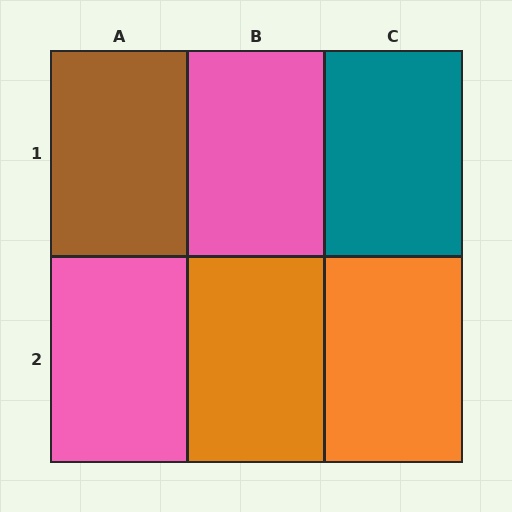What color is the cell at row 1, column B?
Pink.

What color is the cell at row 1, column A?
Brown.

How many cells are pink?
2 cells are pink.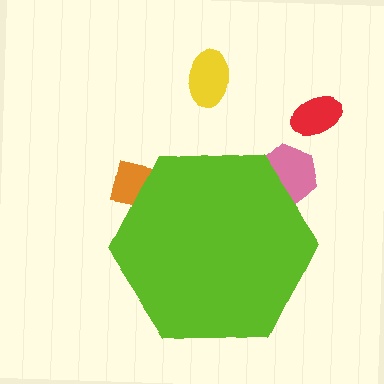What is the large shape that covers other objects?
A lime hexagon.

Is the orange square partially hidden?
Yes, the orange square is partially hidden behind the lime hexagon.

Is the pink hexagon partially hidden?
Yes, the pink hexagon is partially hidden behind the lime hexagon.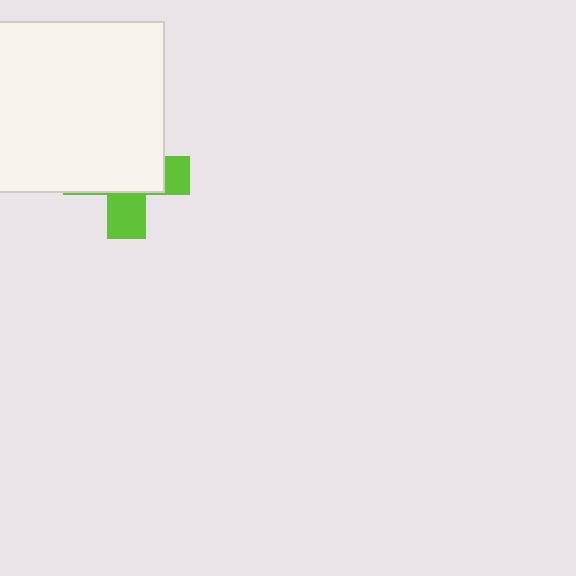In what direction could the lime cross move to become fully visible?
The lime cross could move down. That would shift it out from behind the white square entirely.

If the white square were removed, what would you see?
You would see the complete lime cross.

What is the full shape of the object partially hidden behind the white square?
The partially hidden object is a lime cross.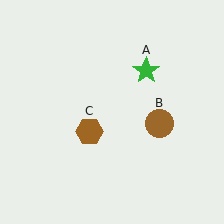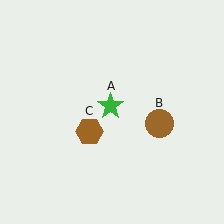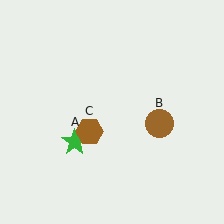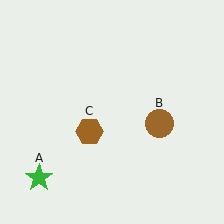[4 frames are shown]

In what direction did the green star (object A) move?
The green star (object A) moved down and to the left.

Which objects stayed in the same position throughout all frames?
Brown circle (object B) and brown hexagon (object C) remained stationary.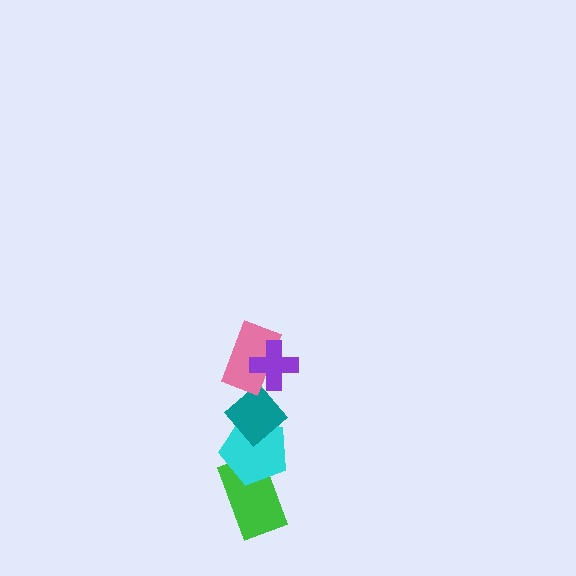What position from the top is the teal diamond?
The teal diamond is 3rd from the top.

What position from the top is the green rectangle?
The green rectangle is 5th from the top.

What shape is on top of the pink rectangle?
The purple cross is on top of the pink rectangle.